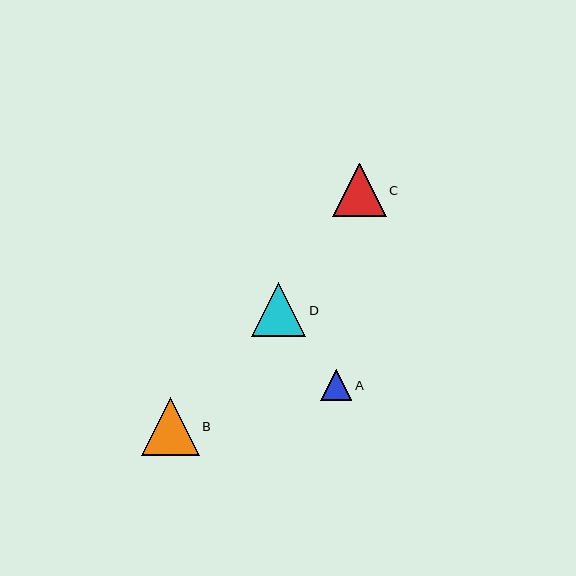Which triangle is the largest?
Triangle B is the largest with a size of approximately 57 pixels.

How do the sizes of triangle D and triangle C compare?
Triangle D and triangle C are approximately the same size.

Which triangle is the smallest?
Triangle A is the smallest with a size of approximately 31 pixels.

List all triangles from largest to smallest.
From largest to smallest: B, D, C, A.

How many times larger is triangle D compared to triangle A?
Triangle D is approximately 1.7 times the size of triangle A.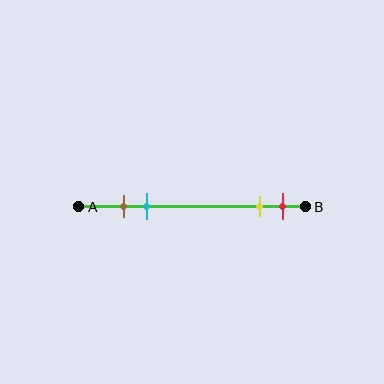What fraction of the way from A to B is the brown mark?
The brown mark is approximately 20% (0.2) of the way from A to B.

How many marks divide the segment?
There are 4 marks dividing the segment.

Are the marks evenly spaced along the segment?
No, the marks are not evenly spaced.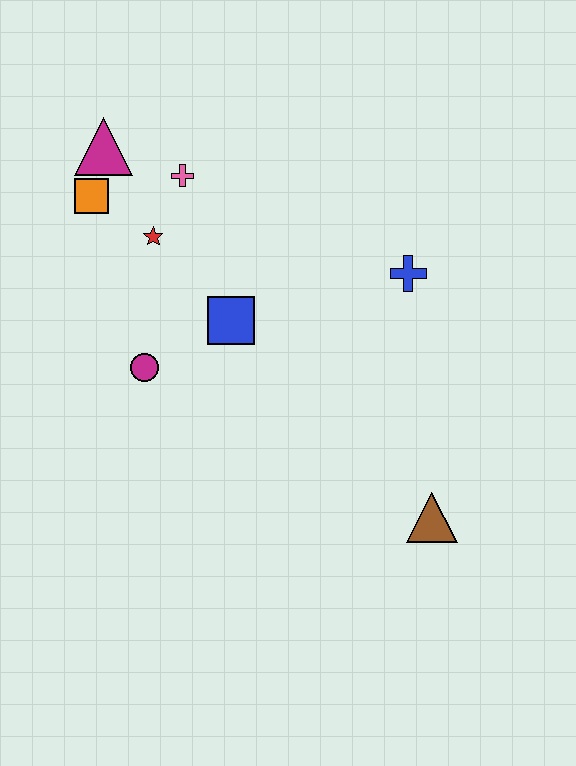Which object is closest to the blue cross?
The blue square is closest to the blue cross.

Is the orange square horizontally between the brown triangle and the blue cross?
No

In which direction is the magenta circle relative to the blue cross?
The magenta circle is to the left of the blue cross.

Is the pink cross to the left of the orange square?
No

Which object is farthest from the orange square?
The brown triangle is farthest from the orange square.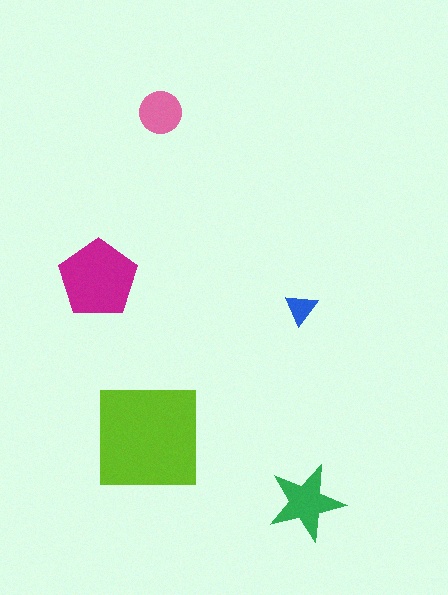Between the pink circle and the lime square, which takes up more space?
The lime square.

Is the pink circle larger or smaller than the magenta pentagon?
Smaller.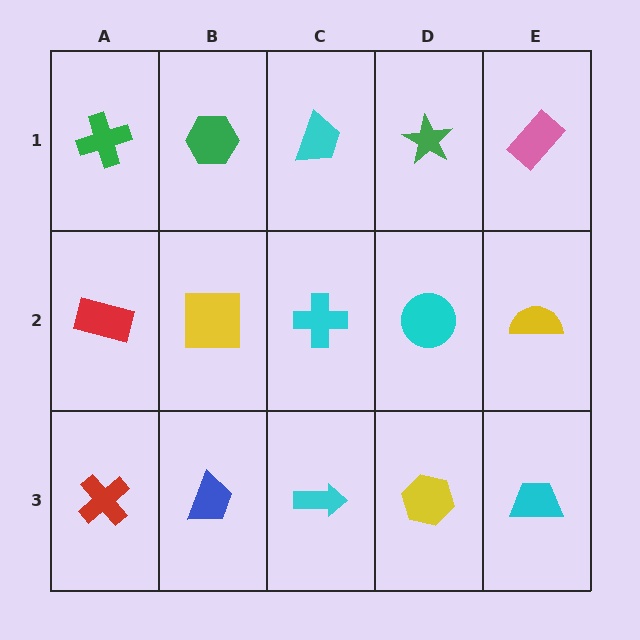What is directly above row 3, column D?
A cyan circle.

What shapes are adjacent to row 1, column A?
A red rectangle (row 2, column A), a green hexagon (row 1, column B).